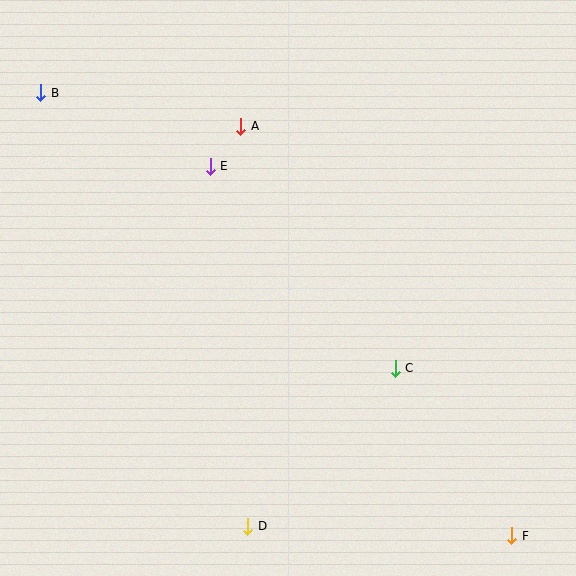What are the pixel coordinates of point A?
Point A is at (241, 126).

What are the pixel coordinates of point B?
Point B is at (40, 93).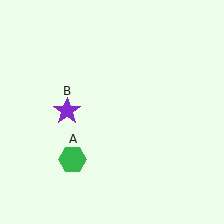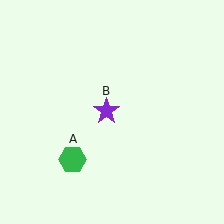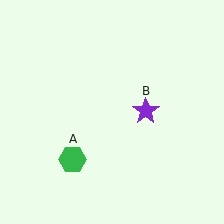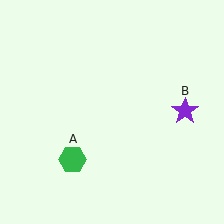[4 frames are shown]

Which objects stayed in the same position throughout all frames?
Green hexagon (object A) remained stationary.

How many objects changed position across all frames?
1 object changed position: purple star (object B).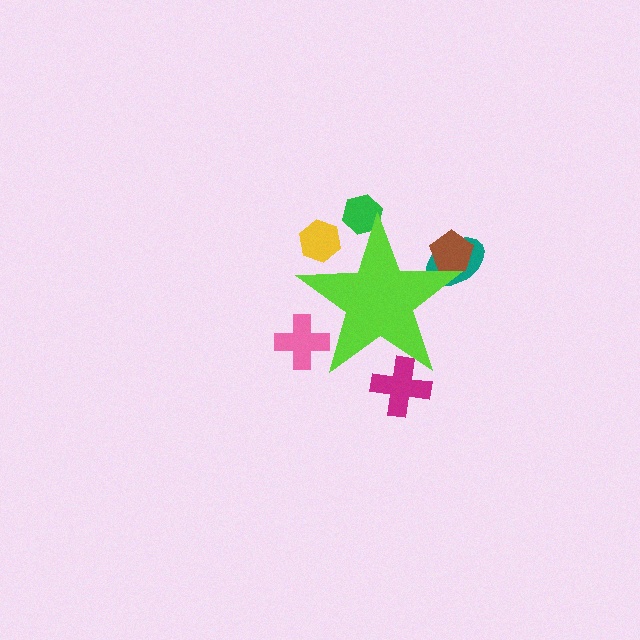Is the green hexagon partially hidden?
Yes, the green hexagon is partially hidden behind the lime star.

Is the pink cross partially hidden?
Yes, the pink cross is partially hidden behind the lime star.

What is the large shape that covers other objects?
A lime star.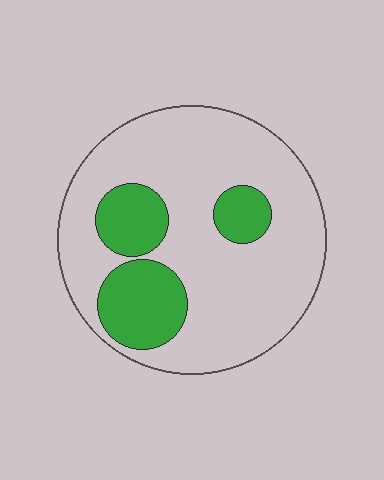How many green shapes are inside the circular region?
3.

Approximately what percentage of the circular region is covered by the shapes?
Approximately 25%.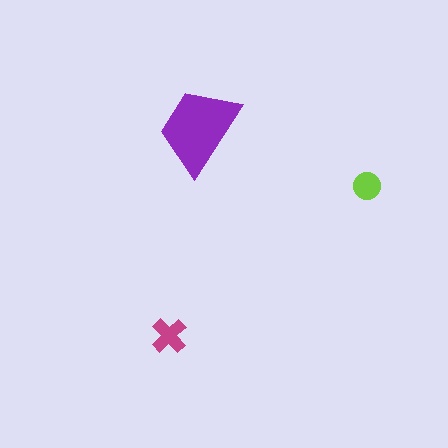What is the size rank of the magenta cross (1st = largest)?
2nd.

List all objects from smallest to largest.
The lime circle, the magenta cross, the purple trapezoid.